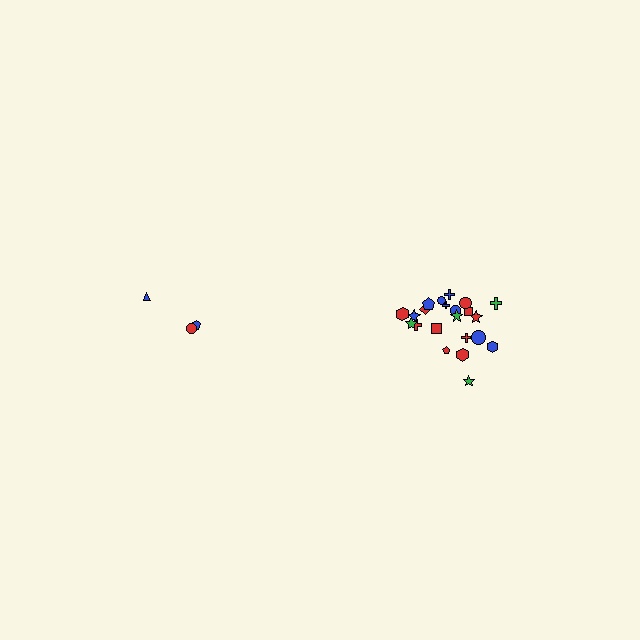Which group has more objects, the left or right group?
The right group.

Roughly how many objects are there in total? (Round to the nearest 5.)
Roughly 25 objects in total.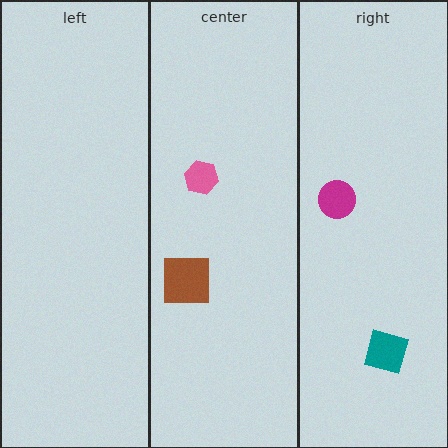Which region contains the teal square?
The right region.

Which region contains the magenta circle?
The right region.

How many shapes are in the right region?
2.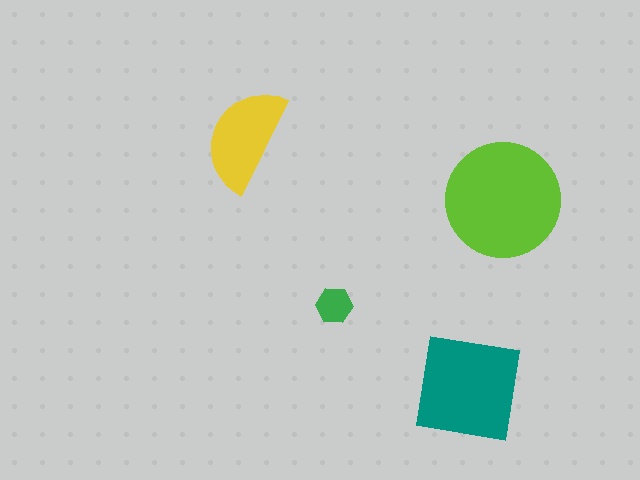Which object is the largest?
The lime circle.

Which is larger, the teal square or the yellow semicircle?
The teal square.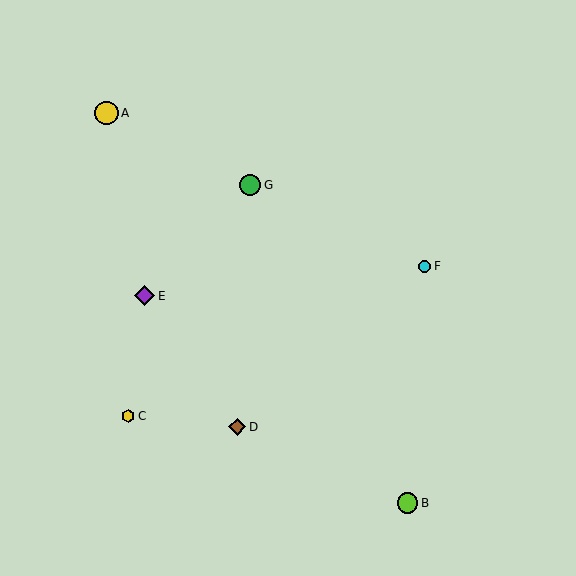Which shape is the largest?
The yellow circle (labeled A) is the largest.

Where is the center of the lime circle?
The center of the lime circle is at (408, 503).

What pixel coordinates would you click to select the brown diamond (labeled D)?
Click at (237, 427) to select the brown diamond D.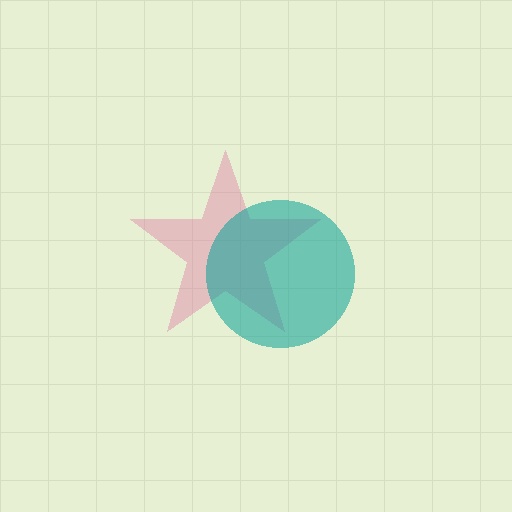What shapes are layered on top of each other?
The layered shapes are: a pink star, a teal circle.